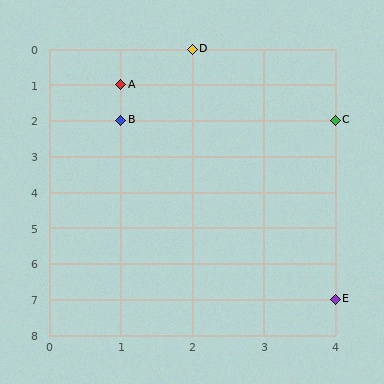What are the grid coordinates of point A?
Point A is at grid coordinates (1, 1).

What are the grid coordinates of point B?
Point B is at grid coordinates (1, 2).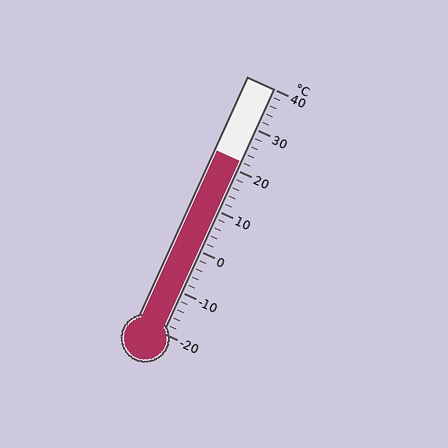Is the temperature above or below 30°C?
The temperature is below 30°C.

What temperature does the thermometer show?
The thermometer shows approximately 22°C.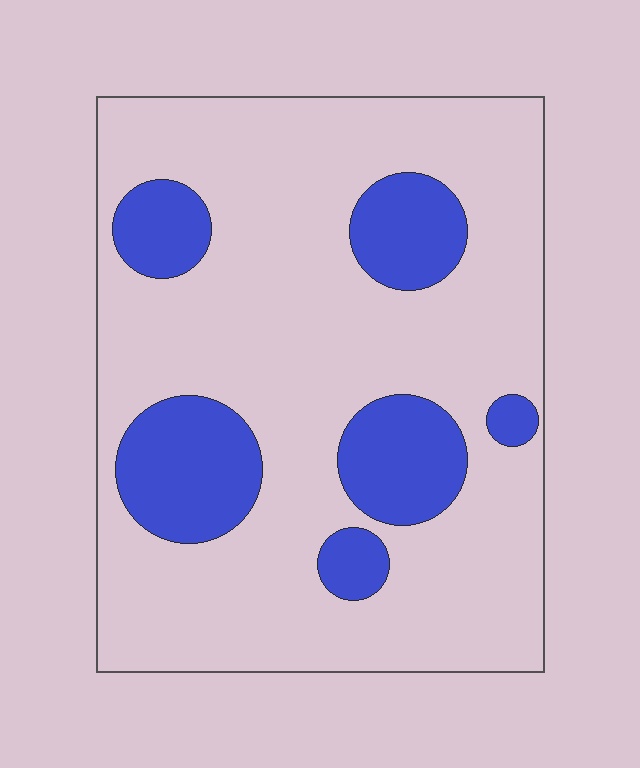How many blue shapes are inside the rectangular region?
6.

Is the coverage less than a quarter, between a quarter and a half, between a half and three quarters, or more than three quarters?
Less than a quarter.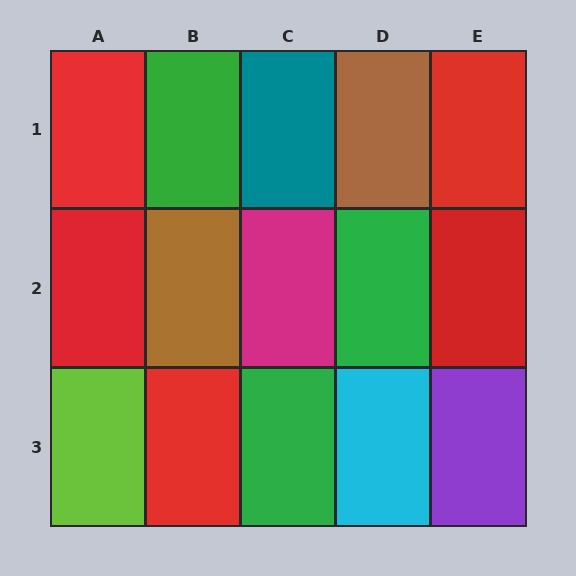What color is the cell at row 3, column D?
Cyan.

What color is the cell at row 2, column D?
Green.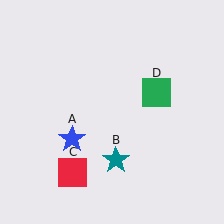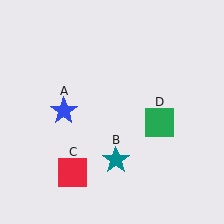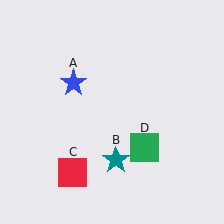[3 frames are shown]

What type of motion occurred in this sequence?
The blue star (object A), green square (object D) rotated clockwise around the center of the scene.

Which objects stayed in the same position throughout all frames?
Teal star (object B) and red square (object C) remained stationary.